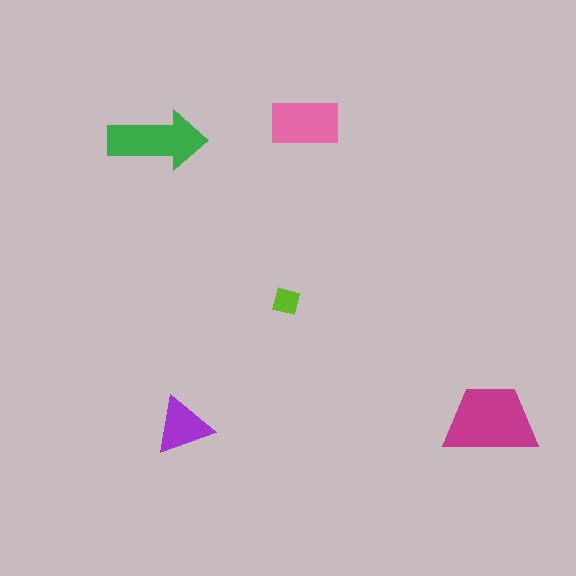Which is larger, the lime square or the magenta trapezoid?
The magenta trapezoid.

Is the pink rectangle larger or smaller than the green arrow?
Smaller.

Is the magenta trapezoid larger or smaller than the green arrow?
Larger.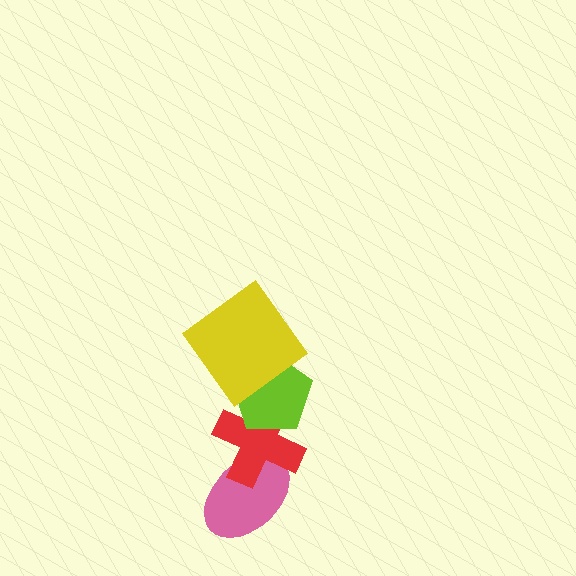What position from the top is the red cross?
The red cross is 3rd from the top.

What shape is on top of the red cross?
The lime pentagon is on top of the red cross.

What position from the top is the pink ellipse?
The pink ellipse is 4th from the top.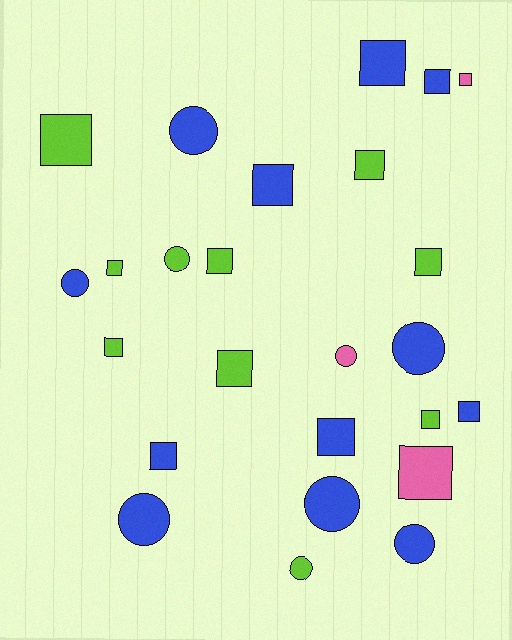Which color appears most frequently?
Blue, with 12 objects.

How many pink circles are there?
There is 1 pink circle.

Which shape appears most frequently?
Square, with 16 objects.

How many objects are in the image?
There are 25 objects.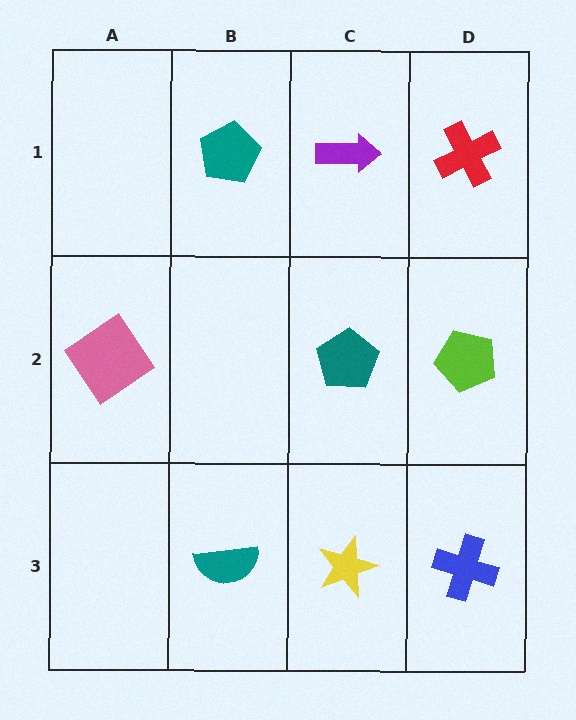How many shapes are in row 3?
3 shapes.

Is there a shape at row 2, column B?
No, that cell is empty.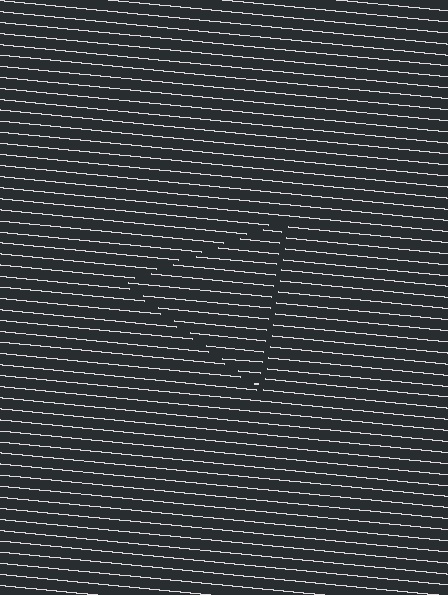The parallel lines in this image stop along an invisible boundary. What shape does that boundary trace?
An illusory triangle. The interior of the shape contains the same grating, shifted by half a period — the contour is defined by the phase discontinuity where line-ends from the inner and outer gratings abut.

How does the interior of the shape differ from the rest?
The interior of the shape contains the same grating, shifted by half a period — the contour is defined by the phase discontinuity where line-ends from the inner and outer gratings abut.